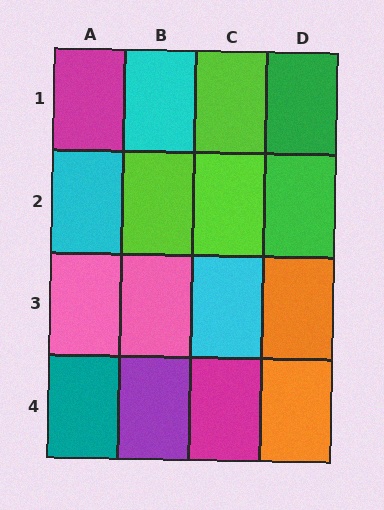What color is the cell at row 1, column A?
Magenta.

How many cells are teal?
1 cell is teal.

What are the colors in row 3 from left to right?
Pink, pink, cyan, orange.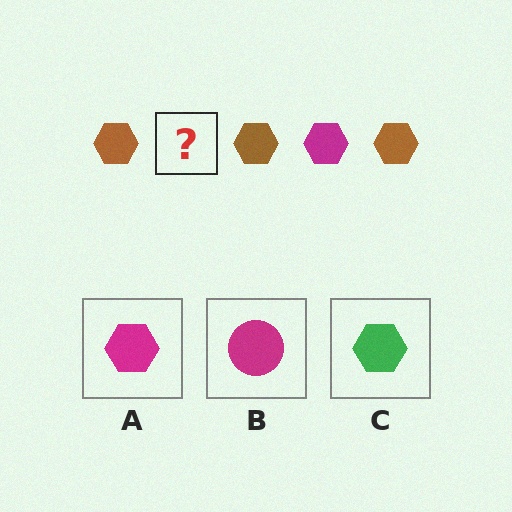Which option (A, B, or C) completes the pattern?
A.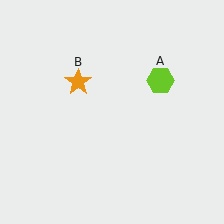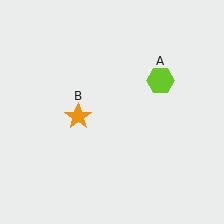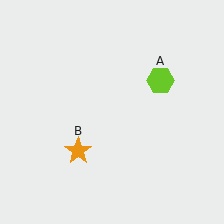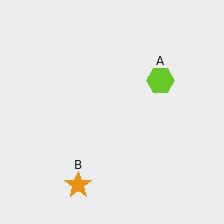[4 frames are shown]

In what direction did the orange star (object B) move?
The orange star (object B) moved down.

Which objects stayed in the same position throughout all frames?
Lime hexagon (object A) remained stationary.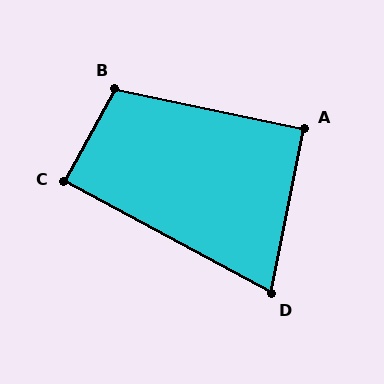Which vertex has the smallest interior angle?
D, at approximately 73 degrees.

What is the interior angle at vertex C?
Approximately 89 degrees (approximately right).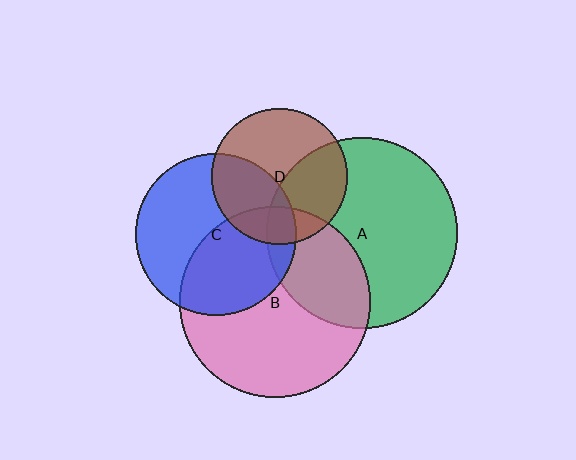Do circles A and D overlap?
Yes.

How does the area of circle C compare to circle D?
Approximately 1.4 times.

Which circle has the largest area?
Circle A (green).